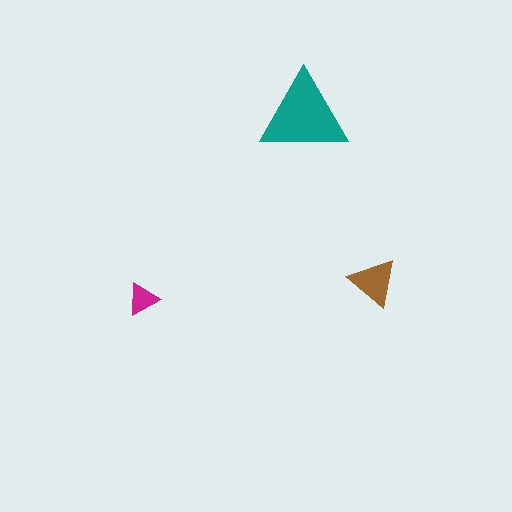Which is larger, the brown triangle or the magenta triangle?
The brown one.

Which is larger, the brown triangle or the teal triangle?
The teal one.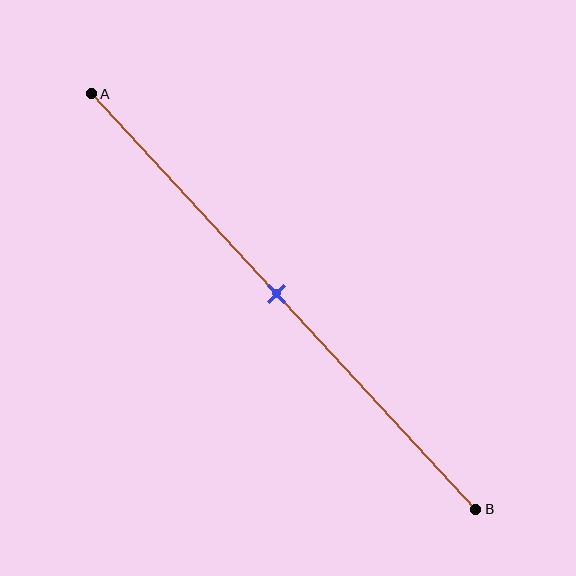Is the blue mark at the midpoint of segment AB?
Yes, the mark is approximately at the midpoint.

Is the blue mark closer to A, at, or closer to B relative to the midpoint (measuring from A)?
The blue mark is approximately at the midpoint of segment AB.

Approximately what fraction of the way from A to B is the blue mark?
The blue mark is approximately 50% of the way from A to B.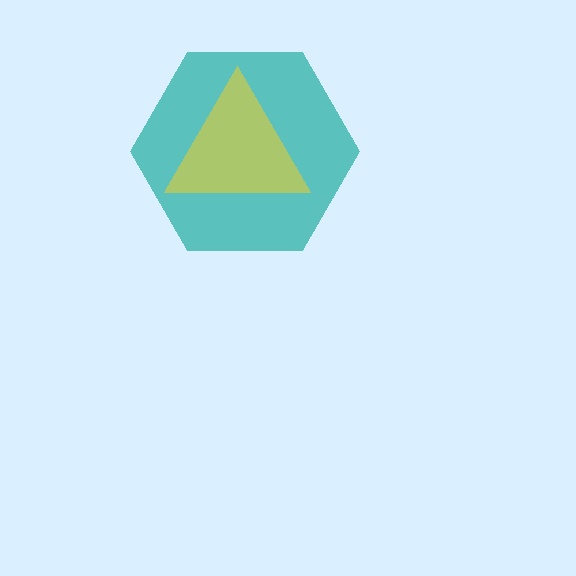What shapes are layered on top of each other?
The layered shapes are: a teal hexagon, a yellow triangle.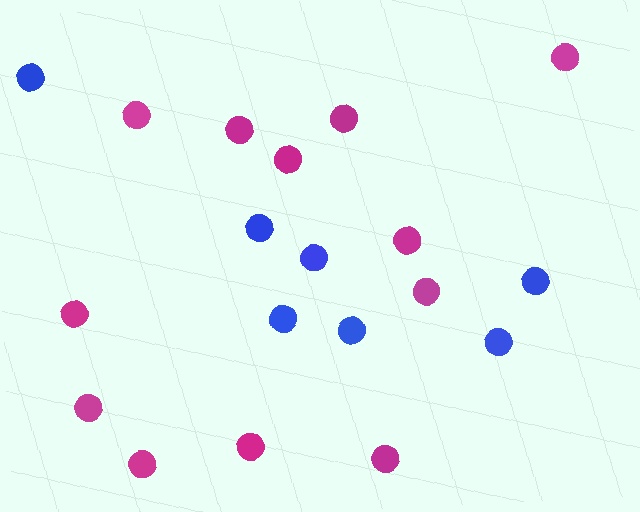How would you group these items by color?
There are 2 groups: one group of blue circles (7) and one group of magenta circles (12).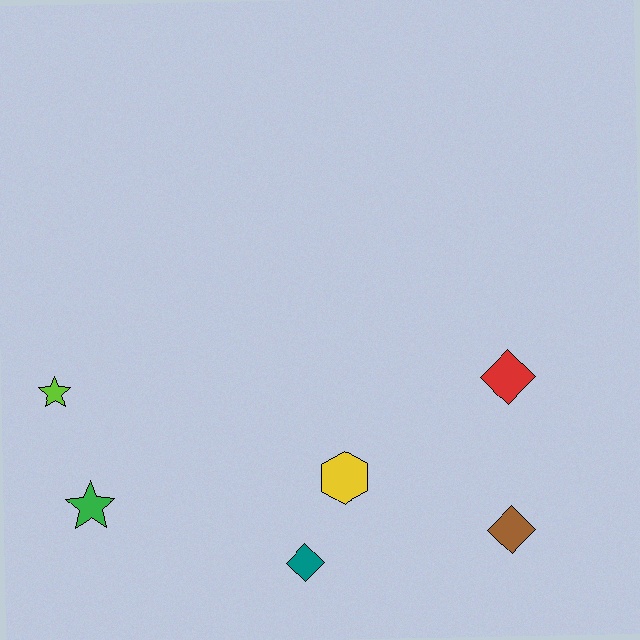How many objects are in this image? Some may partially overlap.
There are 6 objects.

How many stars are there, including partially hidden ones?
There are 2 stars.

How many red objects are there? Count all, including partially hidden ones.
There is 1 red object.